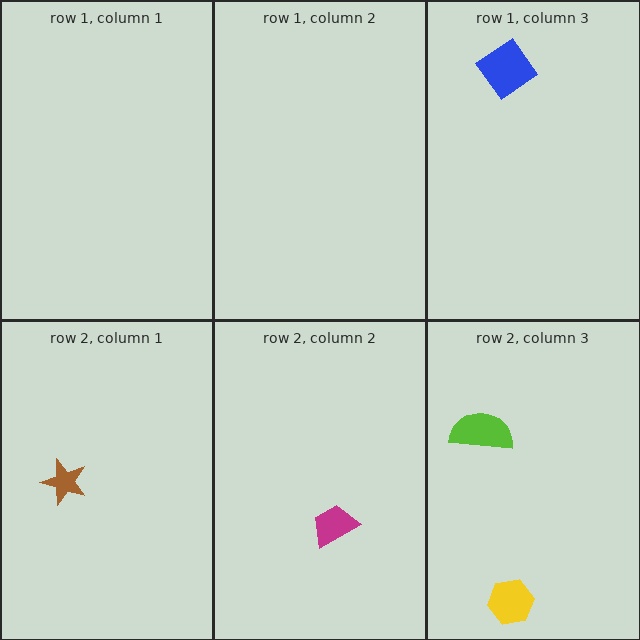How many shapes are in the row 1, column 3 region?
1.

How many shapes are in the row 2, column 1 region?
1.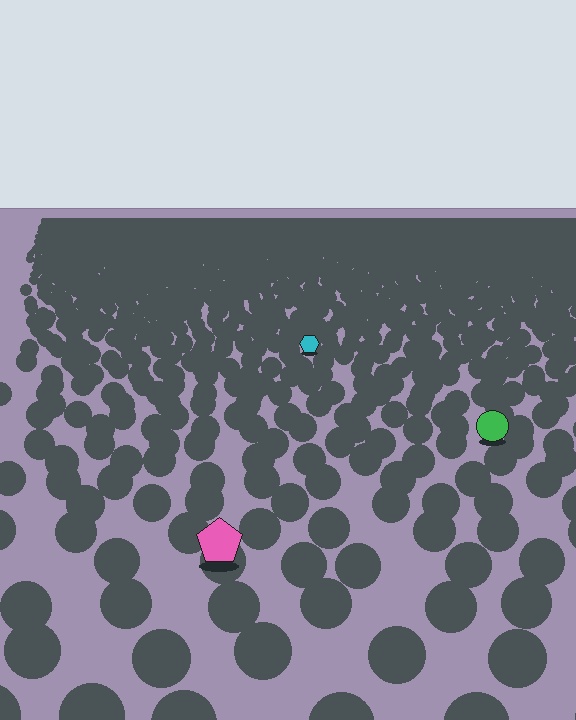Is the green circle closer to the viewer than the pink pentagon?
No. The pink pentagon is closer — you can tell from the texture gradient: the ground texture is coarser near it.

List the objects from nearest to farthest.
From nearest to farthest: the pink pentagon, the green circle, the cyan hexagon.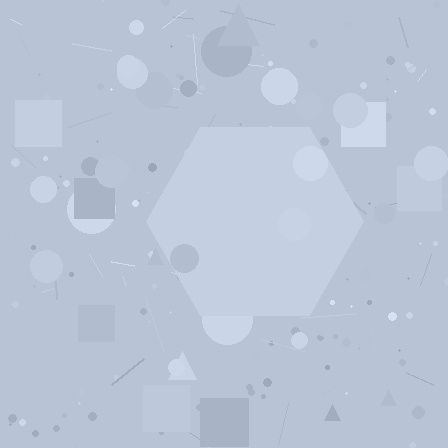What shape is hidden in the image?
A hexagon is hidden in the image.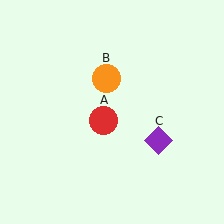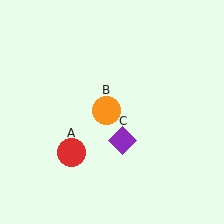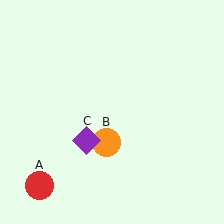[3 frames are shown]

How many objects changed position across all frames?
3 objects changed position: red circle (object A), orange circle (object B), purple diamond (object C).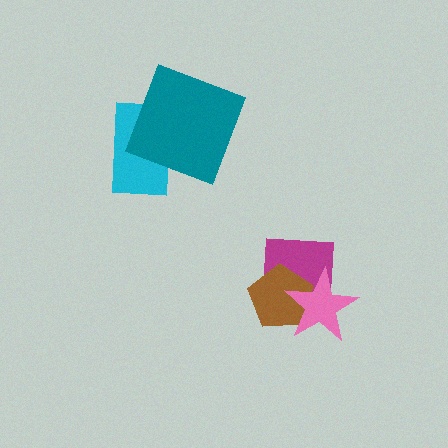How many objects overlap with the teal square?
1 object overlaps with the teal square.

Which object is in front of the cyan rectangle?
The teal square is in front of the cyan rectangle.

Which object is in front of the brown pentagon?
The pink star is in front of the brown pentagon.